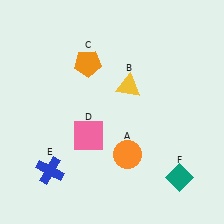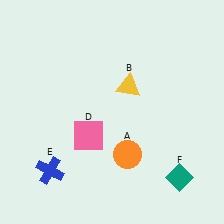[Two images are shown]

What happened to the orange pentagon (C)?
The orange pentagon (C) was removed in Image 2. It was in the top-left area of Image 1.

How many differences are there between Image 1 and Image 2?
There is 1 difference between the two images.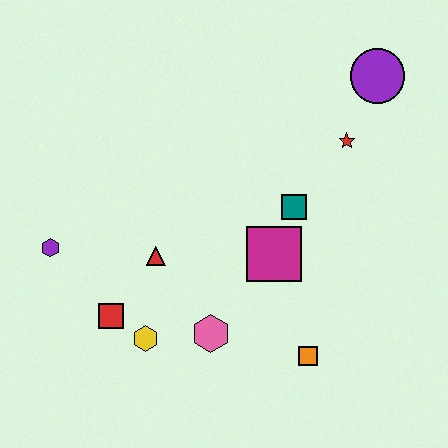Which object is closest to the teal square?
The magenta square is closest to the teal square.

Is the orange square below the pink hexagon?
Yes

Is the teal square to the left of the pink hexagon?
No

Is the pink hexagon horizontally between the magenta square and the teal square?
No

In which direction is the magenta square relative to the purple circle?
The magenta square is below the purple circle.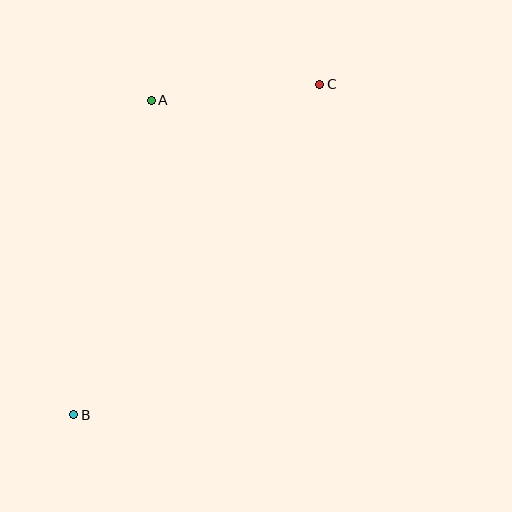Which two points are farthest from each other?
Points B and C are farthest from each other.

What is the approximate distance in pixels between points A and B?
The distance between A and B is approximately 324 pixels.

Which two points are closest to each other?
Points A and C are closest to each other.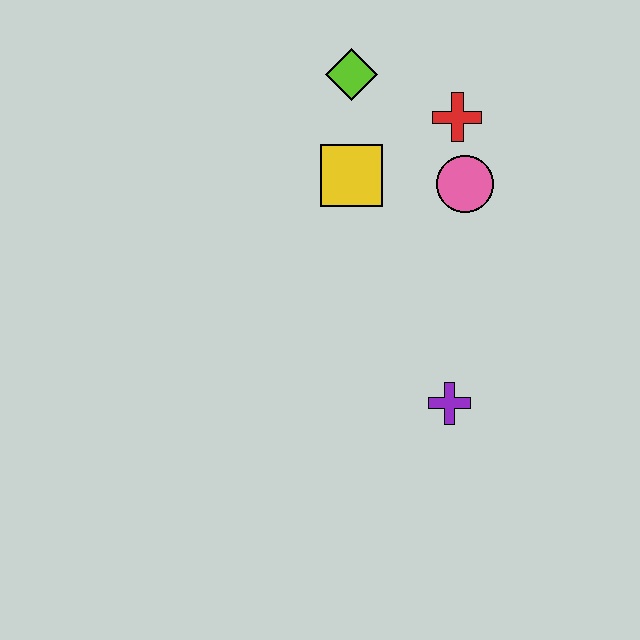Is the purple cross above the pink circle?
No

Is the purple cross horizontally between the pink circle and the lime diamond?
Yes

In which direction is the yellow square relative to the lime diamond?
The yellow square is below the lime diamond.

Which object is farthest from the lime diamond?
The purple cross is farthest from the lime diamond.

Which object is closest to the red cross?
The pink circle is closest to the red cross.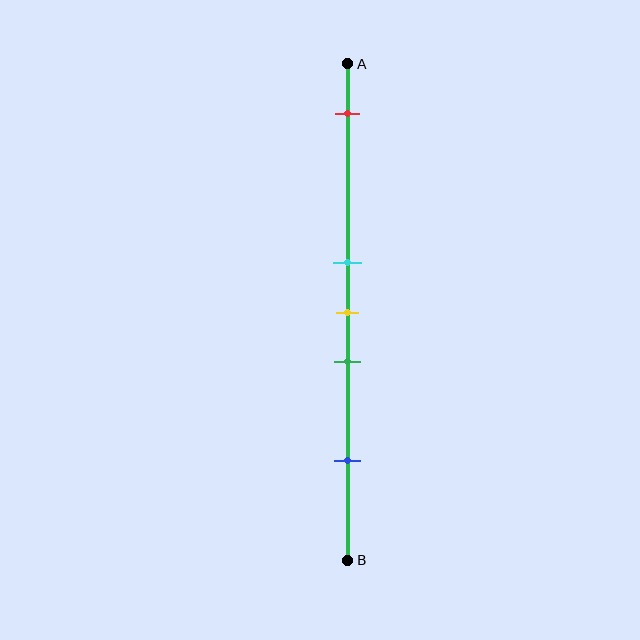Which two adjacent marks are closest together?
The cyan and yellow marks are the closest adjacent pair.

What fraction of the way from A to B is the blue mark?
The blue mark is approximately 80% (0.8) of the way from A to B.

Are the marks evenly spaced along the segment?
No, the marks are not evenly spaced.